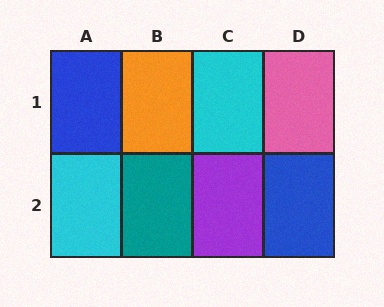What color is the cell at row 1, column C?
Cyan.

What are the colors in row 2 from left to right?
Cyan, teal, purple, blue.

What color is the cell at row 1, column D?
Pink.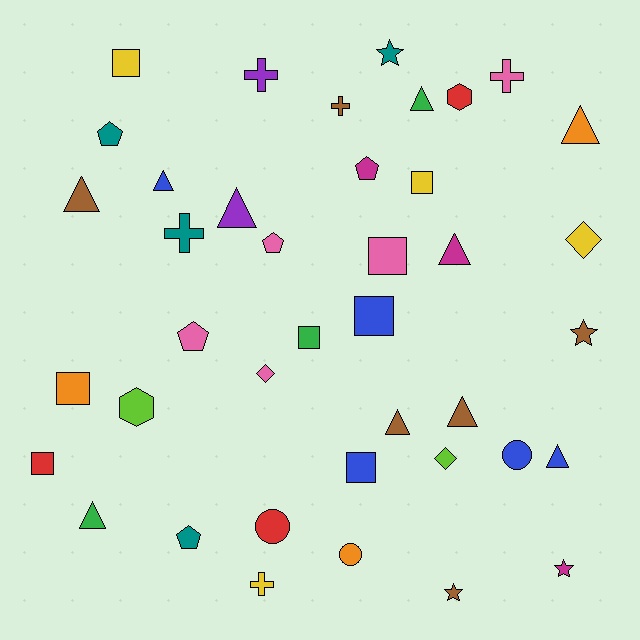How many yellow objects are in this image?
There are 4 yellow objects.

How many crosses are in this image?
There are 5 crosses.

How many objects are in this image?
There are 40 objects.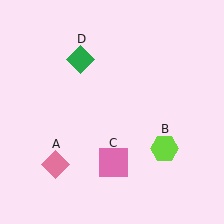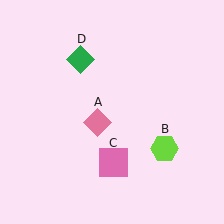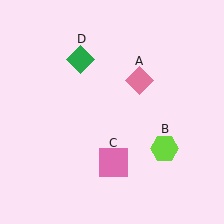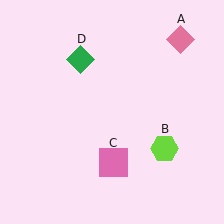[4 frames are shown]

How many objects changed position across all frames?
1 object changed position: pink diamond (object A).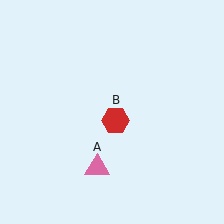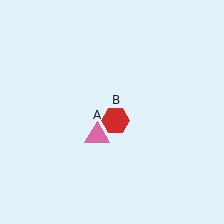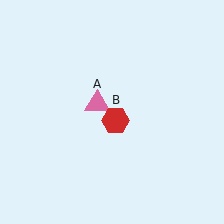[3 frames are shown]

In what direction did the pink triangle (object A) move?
The pink triangle (object A) moved up.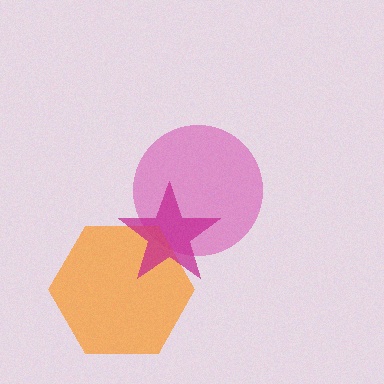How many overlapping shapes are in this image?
There are 3 overlapping shapes in the image.